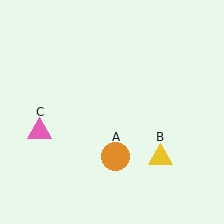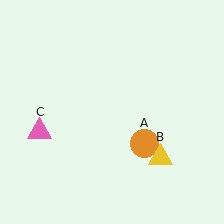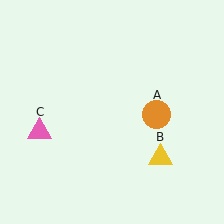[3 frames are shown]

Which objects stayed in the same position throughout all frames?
Yellow triangle (object B) and pink triangle (object C) remained stationary.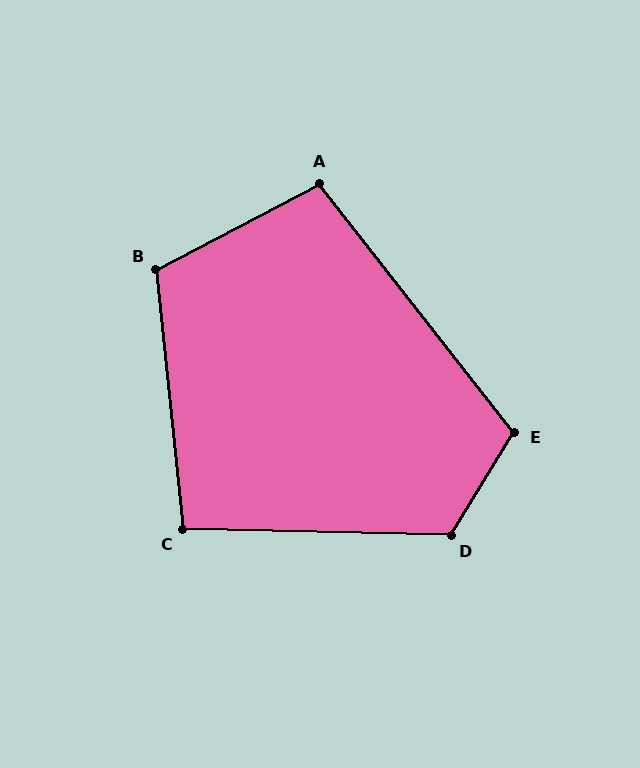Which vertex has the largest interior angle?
D, at approximately 120 degrees.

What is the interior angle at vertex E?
Approximately 110 degrees (obtuse).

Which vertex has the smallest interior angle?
C, at approximately 97 degrees.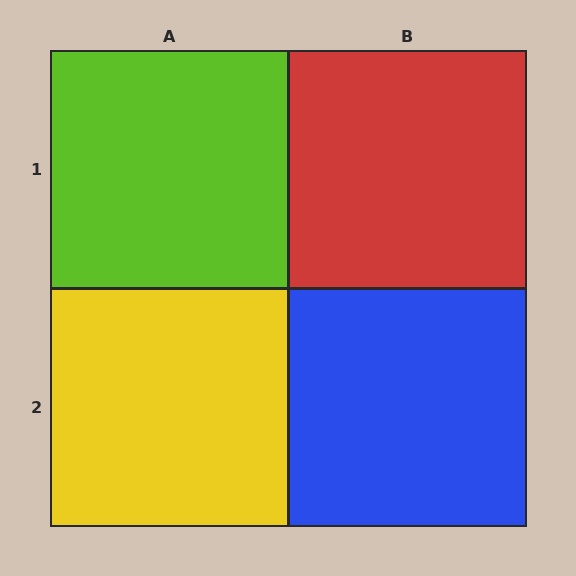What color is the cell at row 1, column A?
Lime.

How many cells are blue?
1 cell is blue.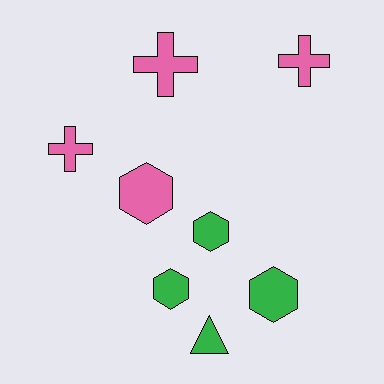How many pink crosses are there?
There are 3 pink crosses.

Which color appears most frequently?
Pink, with 4 objects.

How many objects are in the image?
There are 8 objects.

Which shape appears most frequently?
Hexagon, with 4 objects.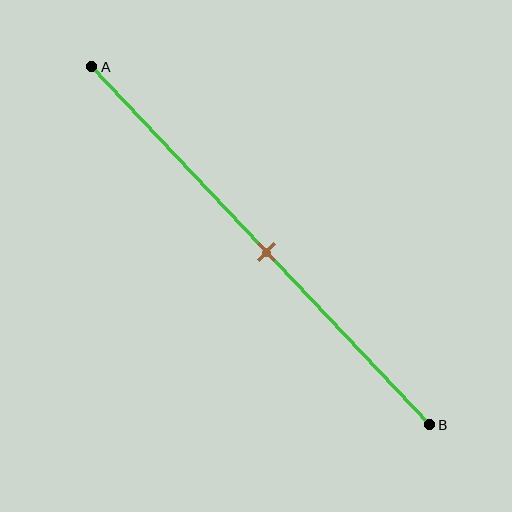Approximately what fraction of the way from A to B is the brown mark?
The brown mark is approximately 50% of the way from A to B.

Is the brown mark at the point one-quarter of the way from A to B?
No, the mark is at about 50% from A, not at the 25% one-quarter point.